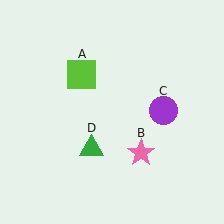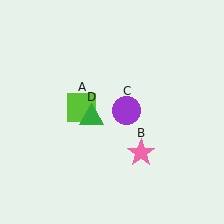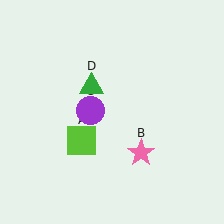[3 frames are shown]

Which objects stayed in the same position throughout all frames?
Pink star (object B) remained stationary.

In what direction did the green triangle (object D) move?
The green triangle (object D) moved up.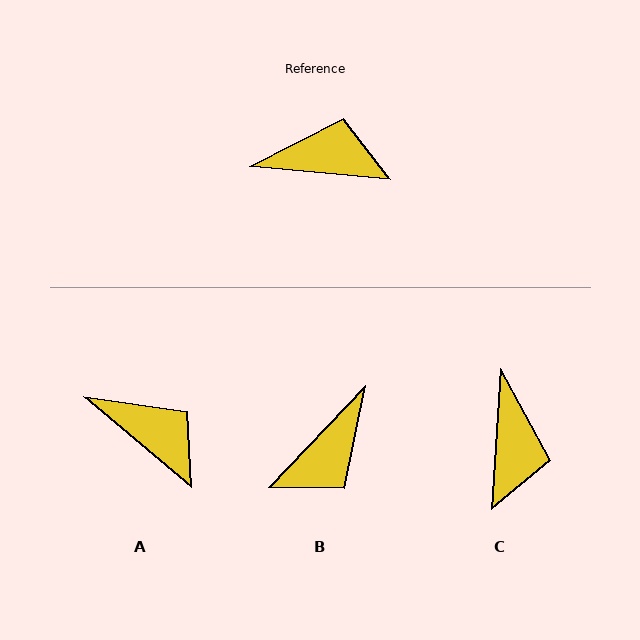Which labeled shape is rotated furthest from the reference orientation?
B, about 128 degrees away.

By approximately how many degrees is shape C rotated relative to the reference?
Approximately 88 degrees clockwise.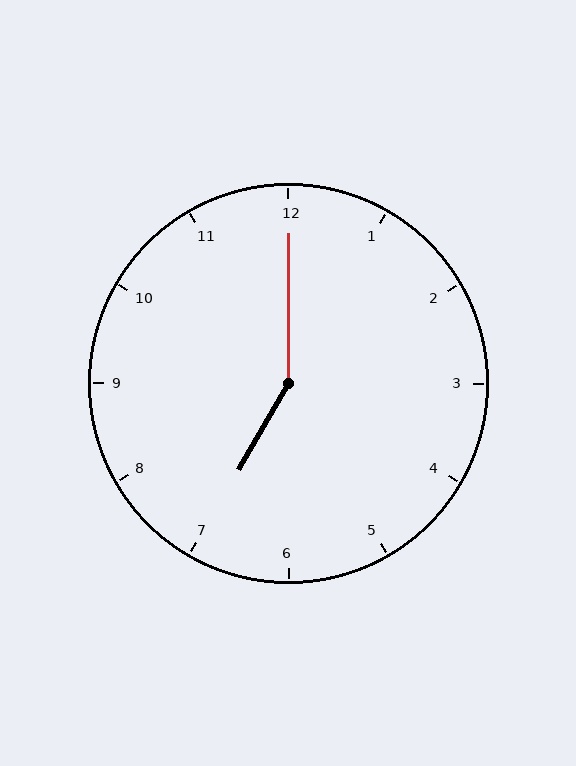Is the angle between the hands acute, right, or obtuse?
It is obtuse.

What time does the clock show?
7:00.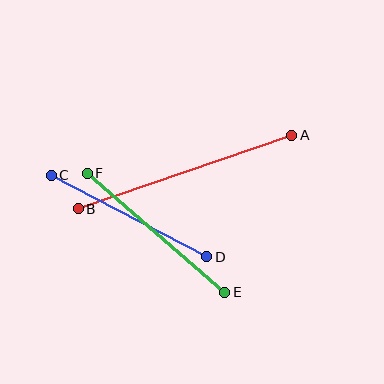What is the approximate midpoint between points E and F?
The midpoint is at approximately (156, 233) pixels.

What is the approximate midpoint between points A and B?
The midpoint is at approximately (185, 172) pixels.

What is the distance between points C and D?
The distance is approximately 175 pixels.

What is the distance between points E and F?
The distance is approximately 182 pixels.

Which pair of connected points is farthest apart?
Points A and B are farthest apart.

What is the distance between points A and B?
The distance is approximately 226 pixels.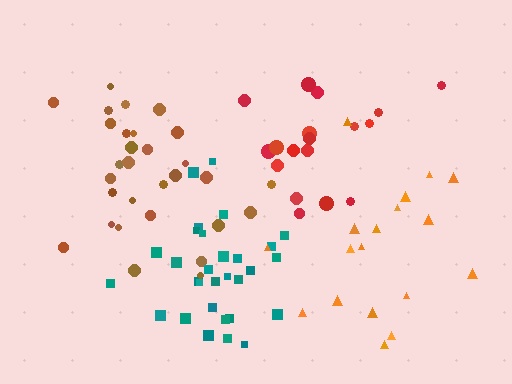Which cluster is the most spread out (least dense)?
Orange.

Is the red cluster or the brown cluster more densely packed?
Red.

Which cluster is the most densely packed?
Teal.